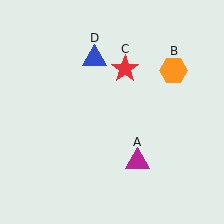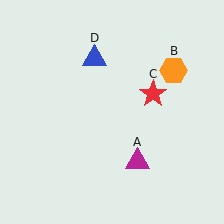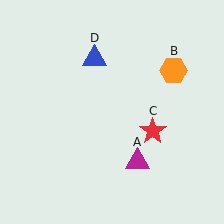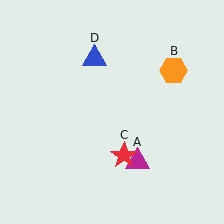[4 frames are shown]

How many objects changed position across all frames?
1 object changed position: red star (object C).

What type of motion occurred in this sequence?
The red star (object C) rotated clockwise around the center of the scene.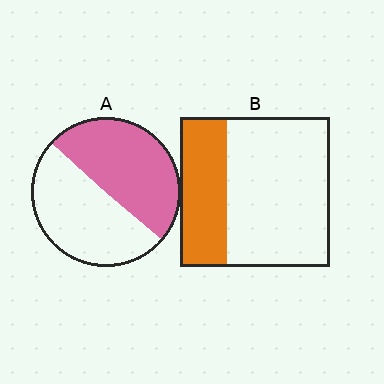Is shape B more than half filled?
No.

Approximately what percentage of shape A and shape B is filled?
A is approximately 50% and B is approximately 30%.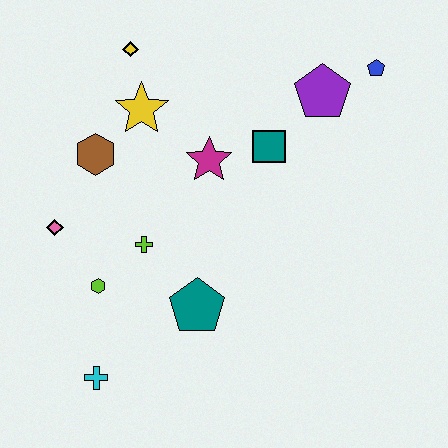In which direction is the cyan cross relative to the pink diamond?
The cyan cross is below the pink diamond.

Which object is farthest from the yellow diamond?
The cyan cross is farthest from the yellow diamond.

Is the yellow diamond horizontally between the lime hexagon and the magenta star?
Yes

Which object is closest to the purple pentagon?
The blue pentagon is closest to the purple pentagon.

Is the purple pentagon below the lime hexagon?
No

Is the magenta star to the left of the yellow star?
No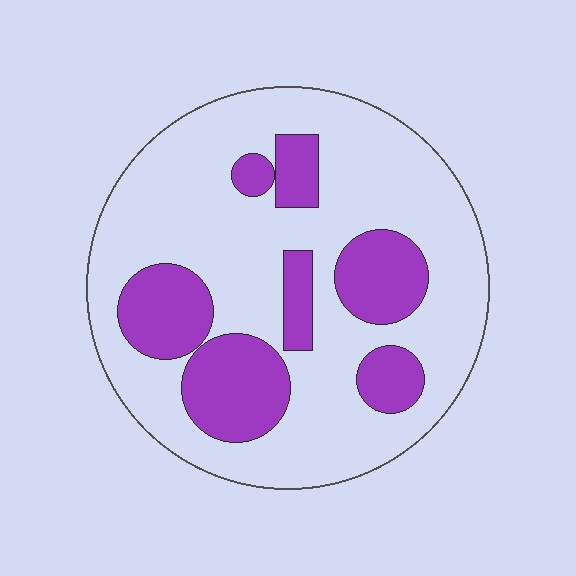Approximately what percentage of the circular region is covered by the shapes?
Approximately 30%.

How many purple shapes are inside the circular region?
7.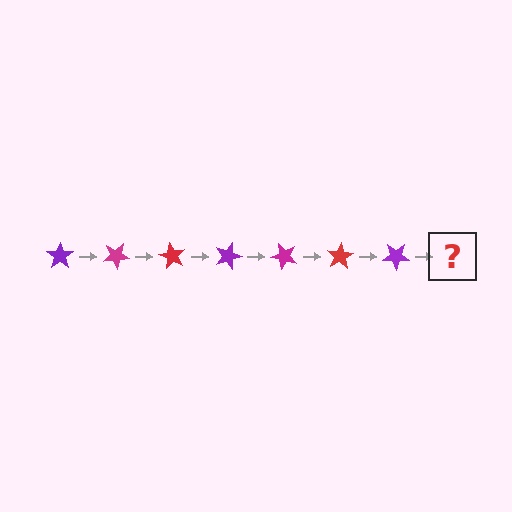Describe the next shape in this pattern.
It should be a magenta star, rotated 210 degrees from the start.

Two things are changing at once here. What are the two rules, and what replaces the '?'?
The two rules are that it rotates 30 degrees each step and the color cycles through purple, magenta, and red. The '?' should be a magenta star, rotated 210 degrees from the start.